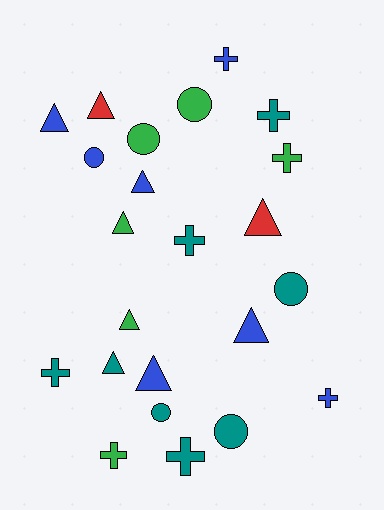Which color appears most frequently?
Teal, with 8 objects.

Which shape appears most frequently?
Triangle, with 9 objects.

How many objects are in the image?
There are 23 objects.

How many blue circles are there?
There is 1 blue circle.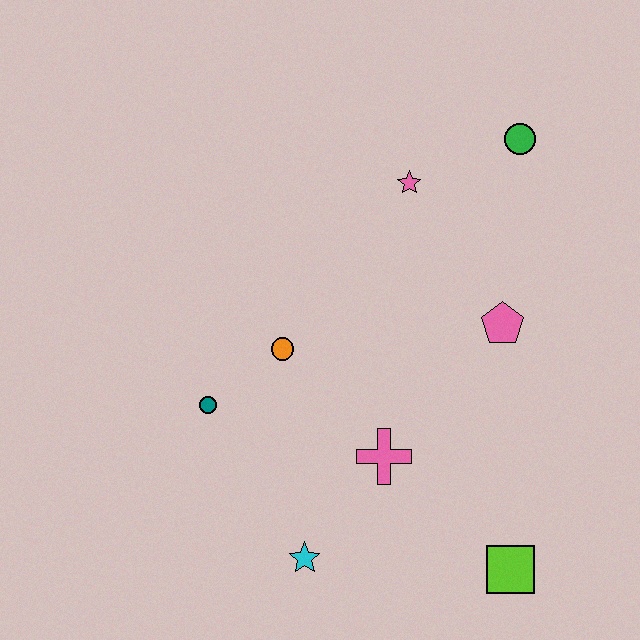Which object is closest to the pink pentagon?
The pink star is closest to the pink pentagon.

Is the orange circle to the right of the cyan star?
No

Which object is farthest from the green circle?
The cyan star is farthest from the green circle.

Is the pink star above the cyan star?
Yes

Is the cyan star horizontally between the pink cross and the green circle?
No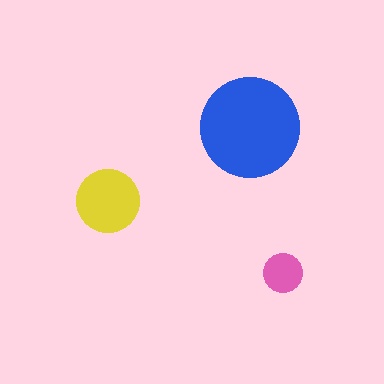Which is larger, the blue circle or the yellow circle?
The blue one.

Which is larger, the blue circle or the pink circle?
The blue one.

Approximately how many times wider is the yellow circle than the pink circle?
About 1.5 times wider.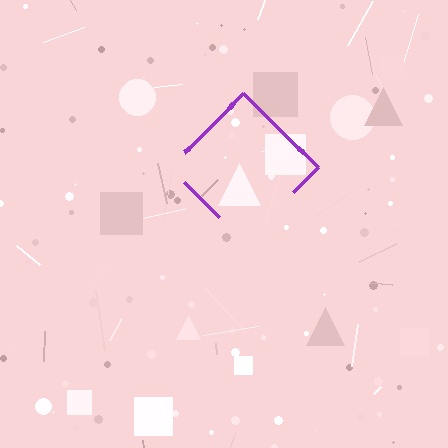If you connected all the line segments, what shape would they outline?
They would outline a diamond.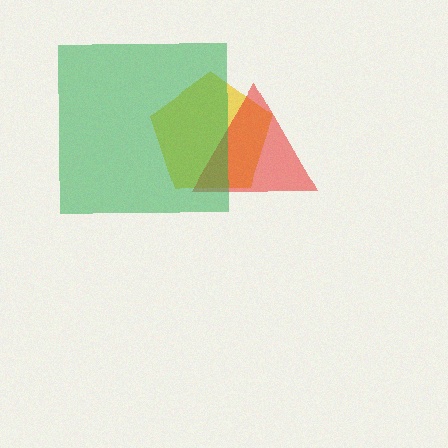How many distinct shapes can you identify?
There are 3 distinct shapes: a yellow pentagon, a red triangle, a green square.